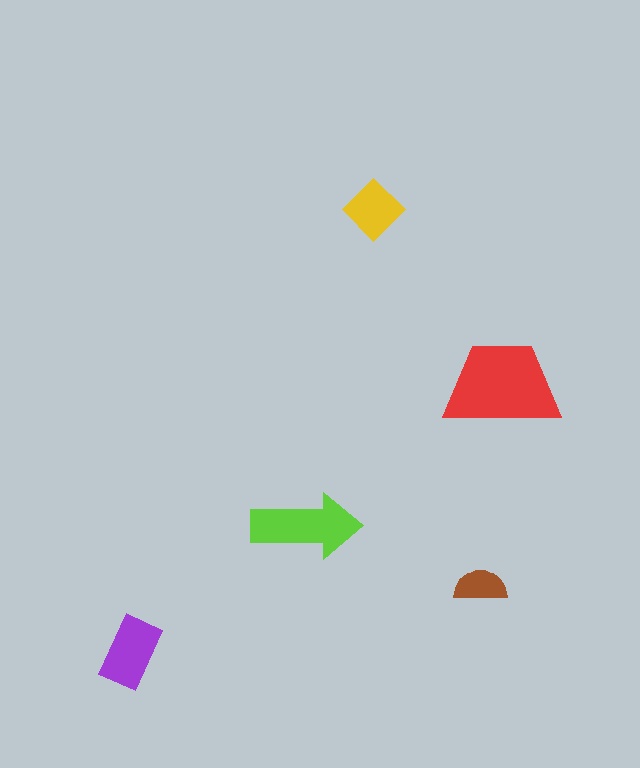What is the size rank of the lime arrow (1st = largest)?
2nd.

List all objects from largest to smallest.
The red trapezoid, the lime arrow, the purple rectangle, the yellow diamond, the brown semicircle.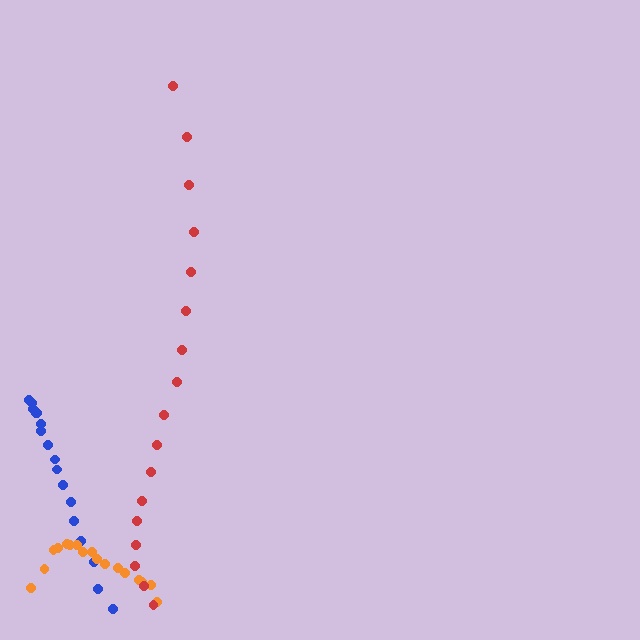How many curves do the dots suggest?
There are 3 distinct paths.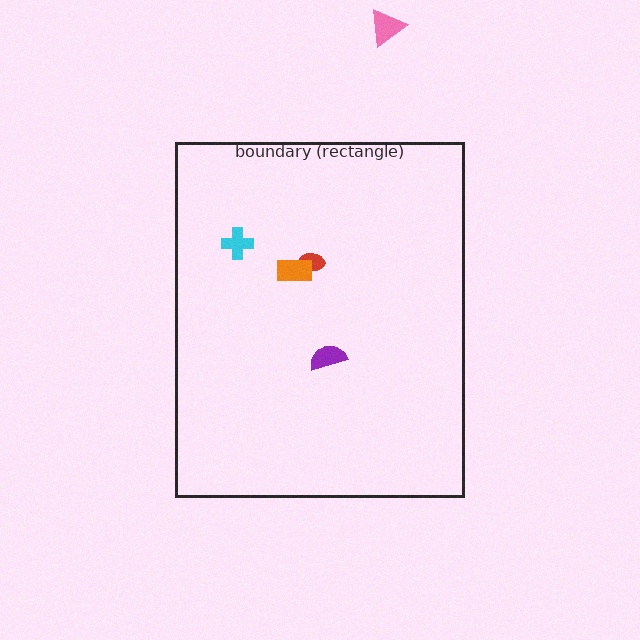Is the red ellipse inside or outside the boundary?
Inside.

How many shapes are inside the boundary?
4 inside, 1 outside.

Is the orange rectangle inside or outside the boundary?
Inside.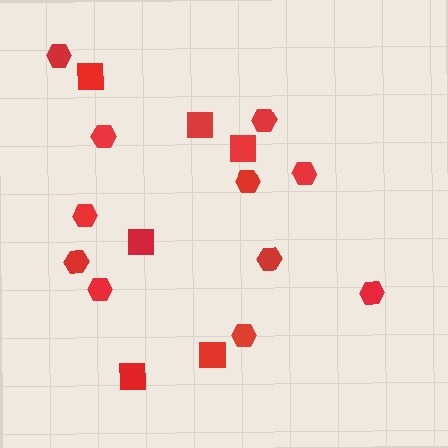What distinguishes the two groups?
There are 2 groups: one group of squares (6) and one group of hexagons (11).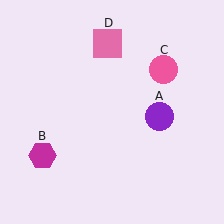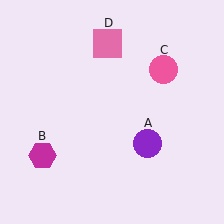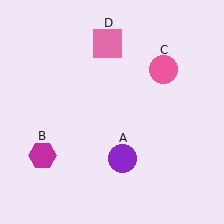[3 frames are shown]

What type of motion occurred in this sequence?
The purple circle (object A) rotated clockwise around the center of the scene.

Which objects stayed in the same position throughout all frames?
Magenta hexagon (object B) and pink circle (object C) and pink square (object D) remained stationary.